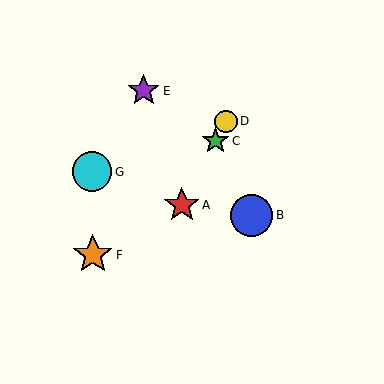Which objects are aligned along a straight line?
Objects A, C, D are aligned along a straight line.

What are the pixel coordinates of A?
Object A is at (182, 205).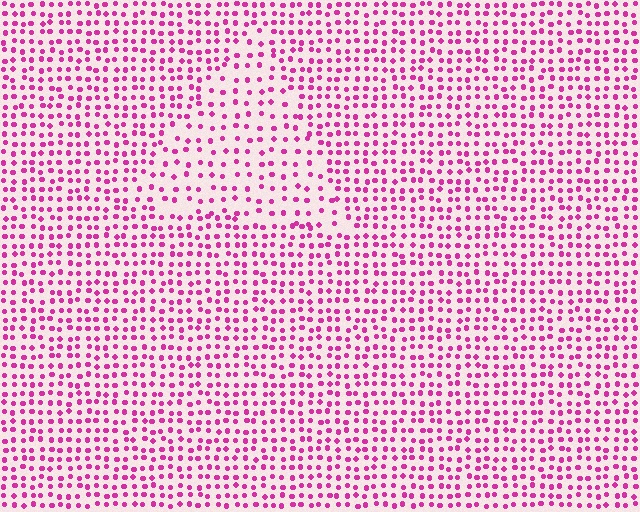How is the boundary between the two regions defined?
The boundary is defined by a change in element density (approximately 1.7x ratio). All elements are the same color, size, and shape.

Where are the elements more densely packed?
The elements are more densely packed outside the triangle boundary.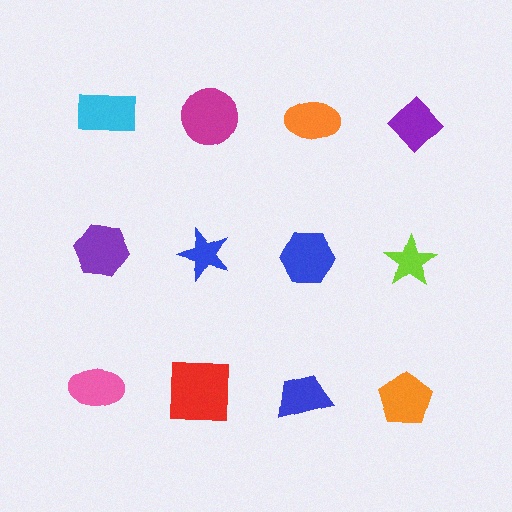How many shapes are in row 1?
4 shapes.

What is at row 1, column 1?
A cyan rectangle.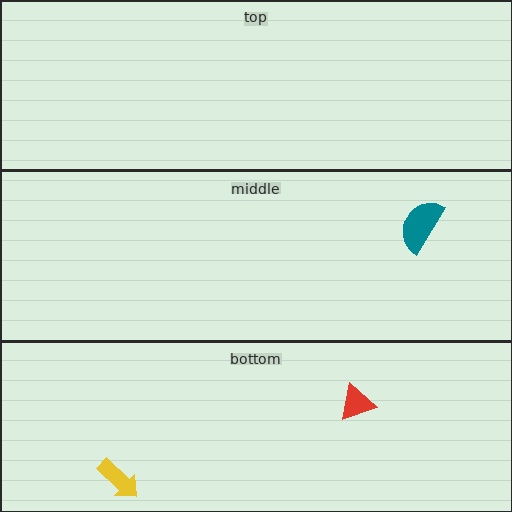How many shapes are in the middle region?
1.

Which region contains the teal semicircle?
The middle region.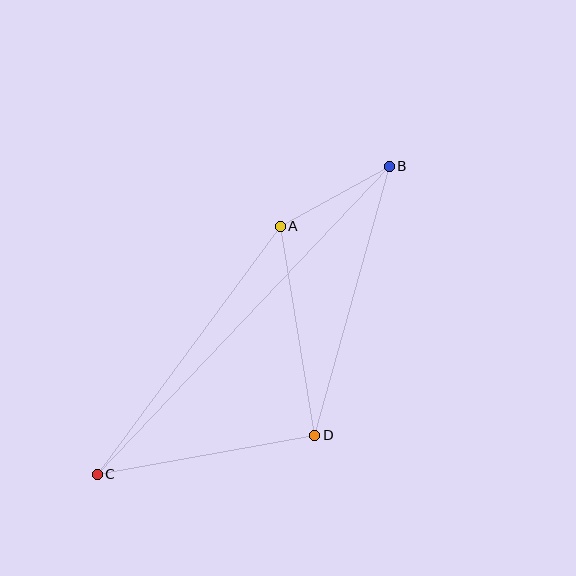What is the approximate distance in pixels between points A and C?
The distance between A and C is approximately 308 pixels.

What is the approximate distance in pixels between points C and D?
The distance between C and D is approximately 221 pixels.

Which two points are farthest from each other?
Points B and C are farthest from each other.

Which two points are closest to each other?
Points A and B are closest to each other.